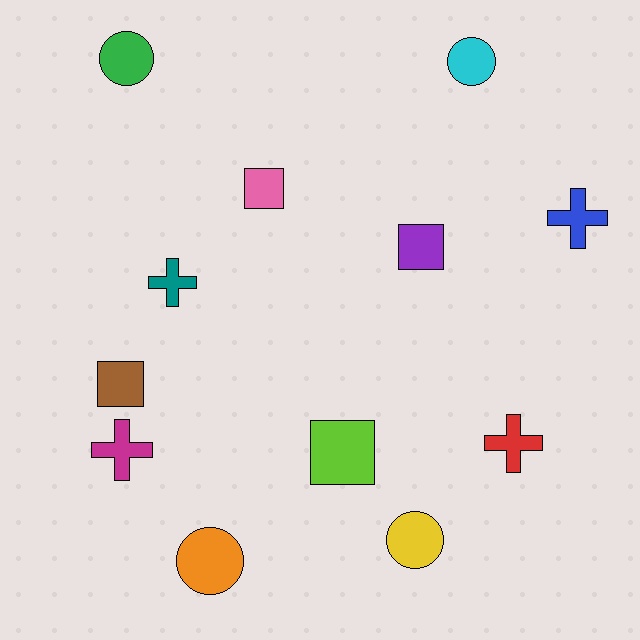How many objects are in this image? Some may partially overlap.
There are 12 objects.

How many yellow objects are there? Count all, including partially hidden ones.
There is 1 yellow object.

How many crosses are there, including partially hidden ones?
There are 4 crosses.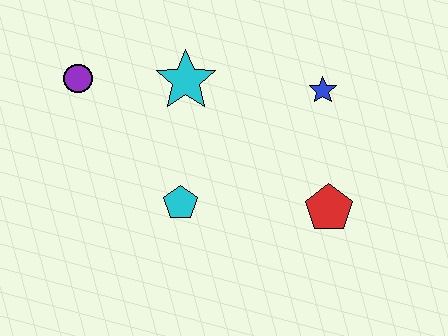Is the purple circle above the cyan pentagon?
Yes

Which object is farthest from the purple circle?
The red pentagon is farthest from the purple circle.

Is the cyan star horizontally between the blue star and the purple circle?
Yes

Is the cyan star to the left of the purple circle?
No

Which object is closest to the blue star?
The red pentagon is closest to the blue star.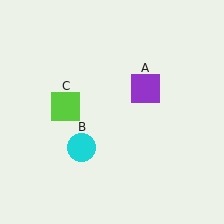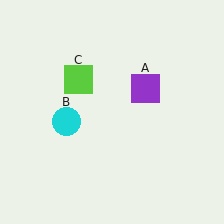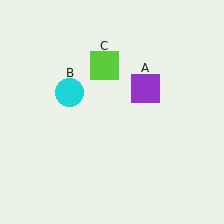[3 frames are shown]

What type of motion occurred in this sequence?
The cyan circle (object B), lime square (object C) rotated clockwise around the center of the scene.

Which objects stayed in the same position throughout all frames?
Purple square (object A) remained stationary.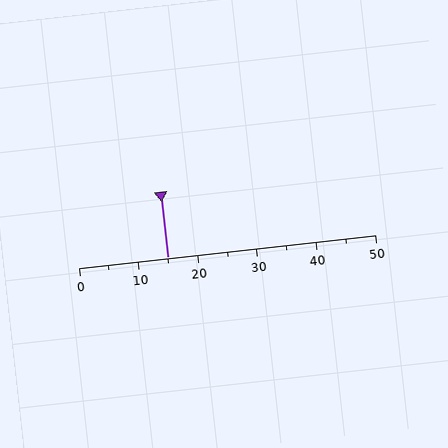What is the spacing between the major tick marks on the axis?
The major ticks are spaced 10 apart.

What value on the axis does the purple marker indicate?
The marker indicates approximately 15.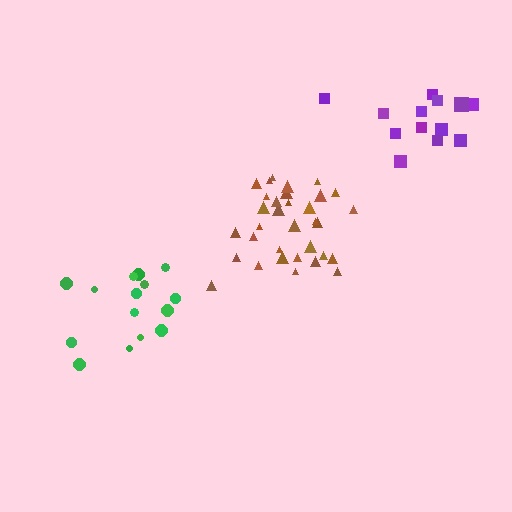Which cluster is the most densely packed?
Brown.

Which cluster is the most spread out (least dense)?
Purple.